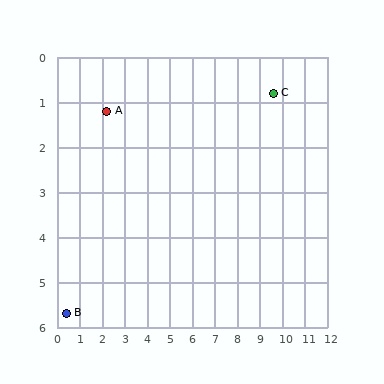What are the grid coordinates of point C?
Point C is at approximately (9.6, 0.8).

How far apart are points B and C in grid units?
Points B and C are about 10.4 grid units apart.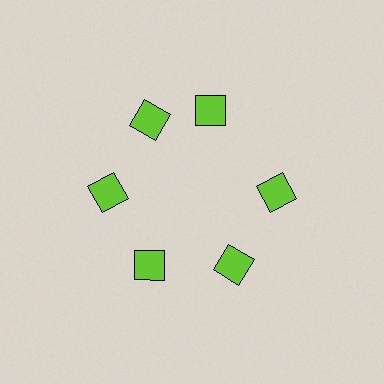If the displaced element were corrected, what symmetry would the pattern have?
It would have 6-fold rotational symmetry — the pattern would map onto itself every 60 degrees.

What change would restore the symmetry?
The symmetry would be restored by rotating it back into even spacing with its neighbors so that all 6 squares sit at equal angles and equal distance from the center.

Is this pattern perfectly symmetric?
No. The 6 lime squares are arranged in a ring, but one element near the 1 o'clock position is rotated out of alignment along the ring, breaking the 6-fold rotational symmetry.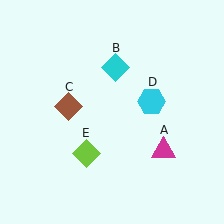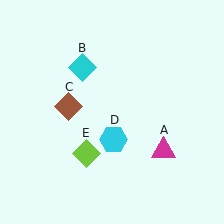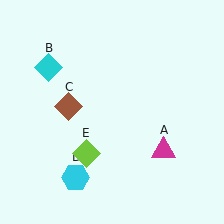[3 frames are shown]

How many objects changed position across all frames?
2 objects changed position: cyan diamond (object B), cyan hexagon (object D).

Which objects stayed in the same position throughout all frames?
Magenta triangle (object A) and brown diamond (object C) and lime diamond (object E) remained stationary.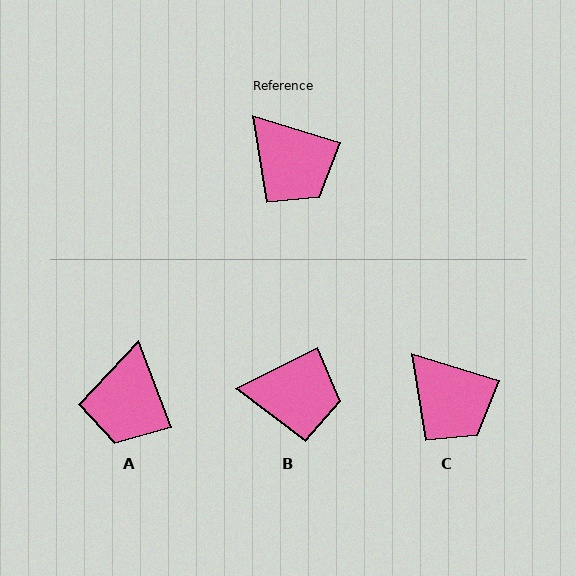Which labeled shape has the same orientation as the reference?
C.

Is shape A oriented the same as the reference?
No, it is off by about 52 degrees.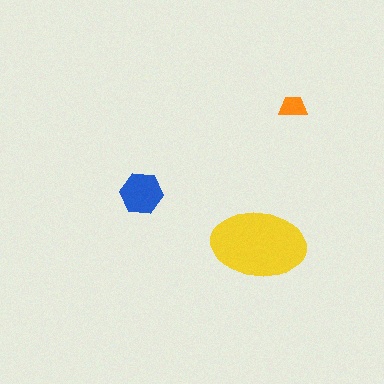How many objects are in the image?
There are 3 objects in the image.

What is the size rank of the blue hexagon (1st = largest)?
2nd.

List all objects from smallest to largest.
The orange trapezoid, the blue hexagon, the yellow ellipse.